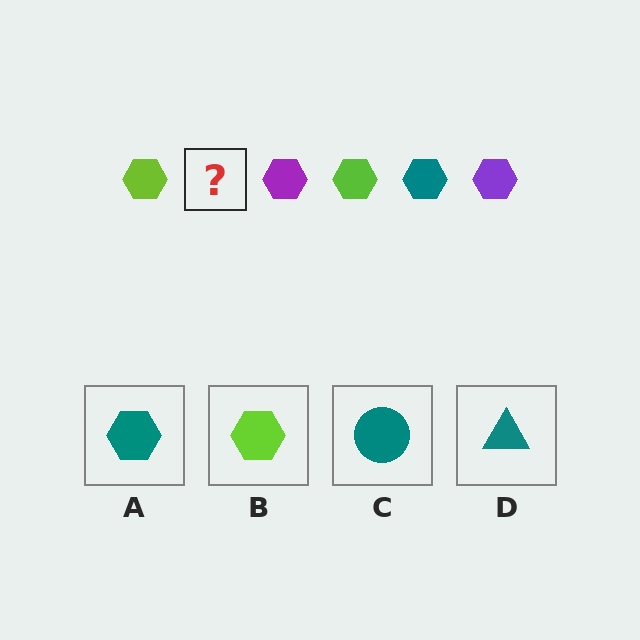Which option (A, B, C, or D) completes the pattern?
A.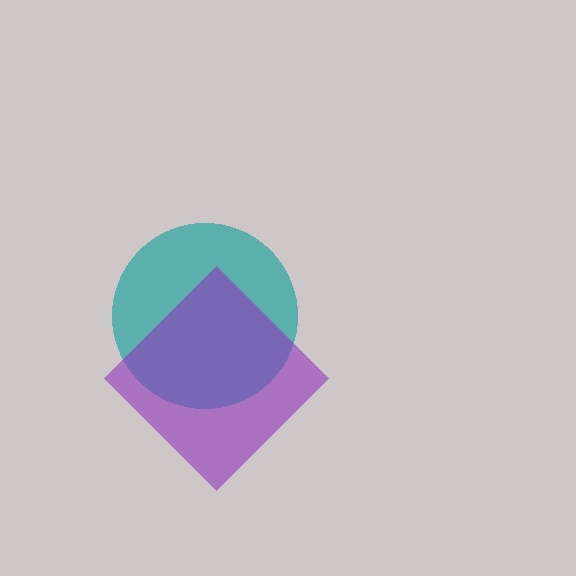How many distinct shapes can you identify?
There are 2 distinct shapes: a teal circle, a purple diamond.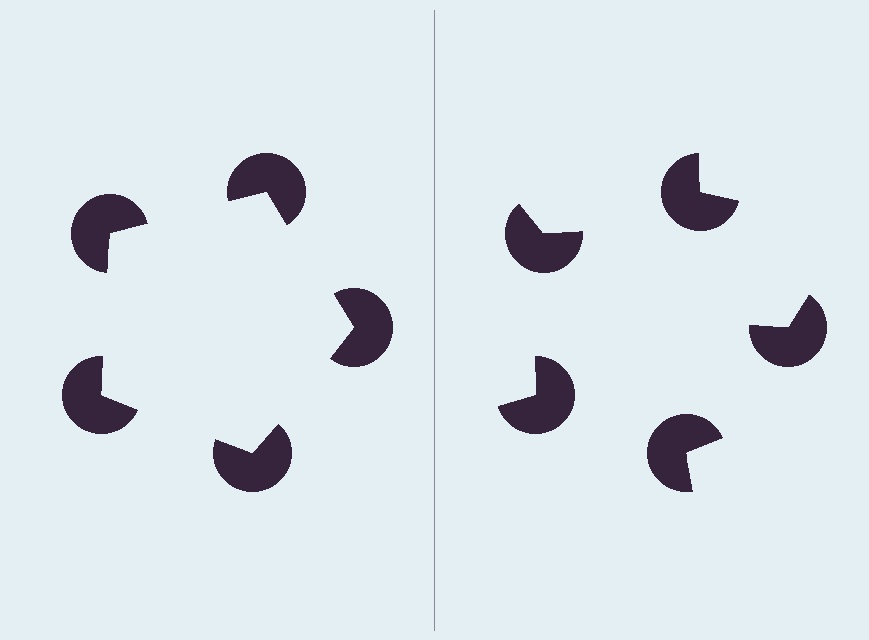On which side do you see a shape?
An illusory pentagon appears on the left side. On the right side the wedge cuts are rotated, so no coherent shape forms.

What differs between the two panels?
The pac-man discs are positioned identically on both sides; only the wedge orientations differ. On the left they align to a pentagon; on the right they are misaligned.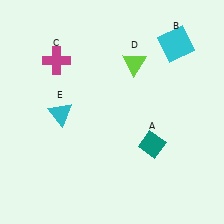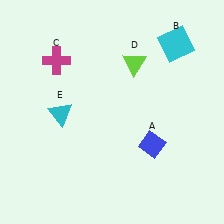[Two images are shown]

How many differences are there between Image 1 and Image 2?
There is 1 difference between the two images.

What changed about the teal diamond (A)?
In Image 1, A is teal. In Image 2, it changed to blue.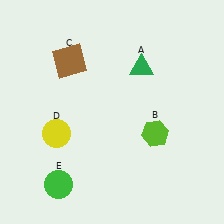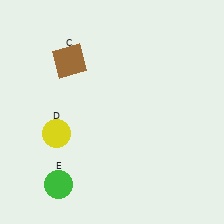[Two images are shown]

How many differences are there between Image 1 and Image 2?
There are 2 differences between the two images.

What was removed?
The green triangle (A), the lime hexagon (B) were removed in Image 2.